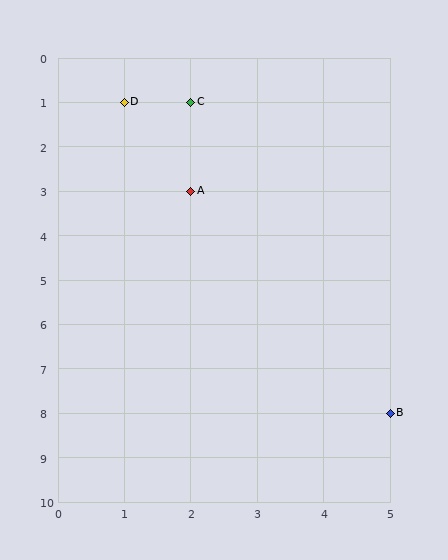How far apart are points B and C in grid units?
Points B and C are 3 columns and 7 rows apart (about 7.6 grid units diagonally).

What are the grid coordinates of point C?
Point C is at grid coordinates (2, 1).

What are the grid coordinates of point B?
Point B is at grid coordinates (5, 8).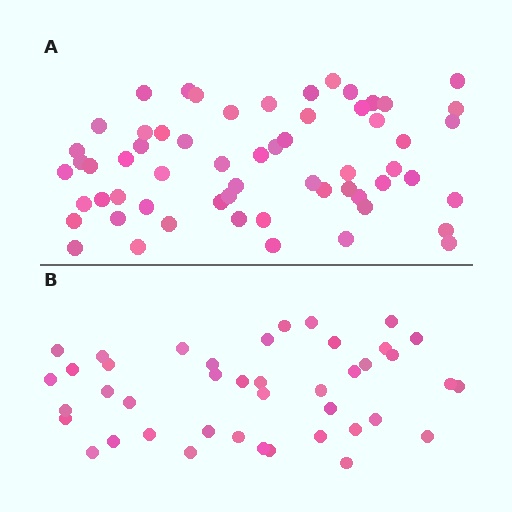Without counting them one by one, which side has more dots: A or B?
Region A (the top region) has more dots.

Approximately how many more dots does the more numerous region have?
Region A has approximately 20 more dots than region B.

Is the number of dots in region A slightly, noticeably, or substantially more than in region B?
Region A has noticeably more, but not dramatically so. The ratio is roughly 1.4 to 1.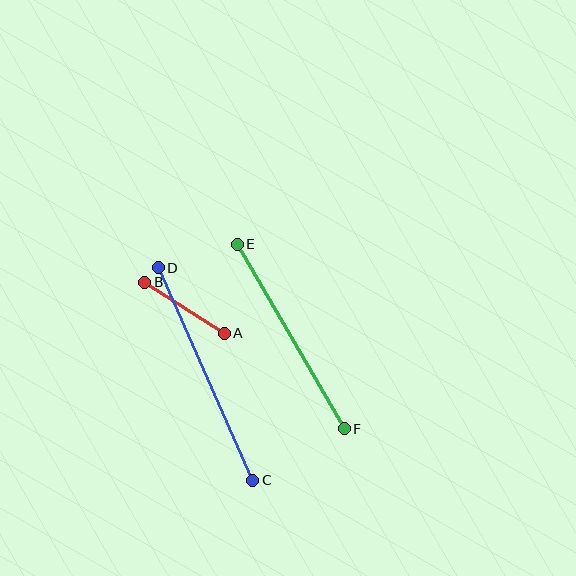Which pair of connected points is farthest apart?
Points C and D are farthest apart.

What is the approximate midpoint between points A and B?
The midpoint is at approximately (185, 308) pixels.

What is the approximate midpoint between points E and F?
The midpoint is at approximately (291, 336) pixels.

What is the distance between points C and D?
The distance is approximately 233 pixels.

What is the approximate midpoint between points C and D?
The midpoint is at approximately (206, 374) pixels.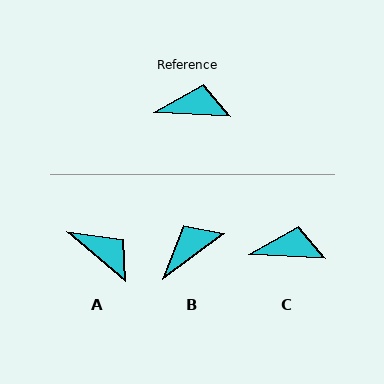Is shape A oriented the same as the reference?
No, it is off by about 38 degrees.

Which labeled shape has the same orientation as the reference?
C.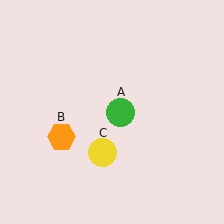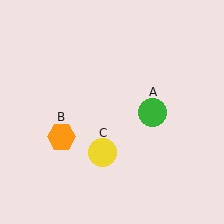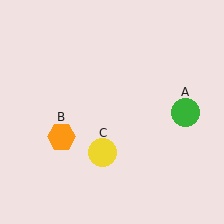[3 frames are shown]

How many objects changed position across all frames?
1 object changed position: green circle (object A).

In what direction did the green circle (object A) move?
The green circle (object A) moved right.